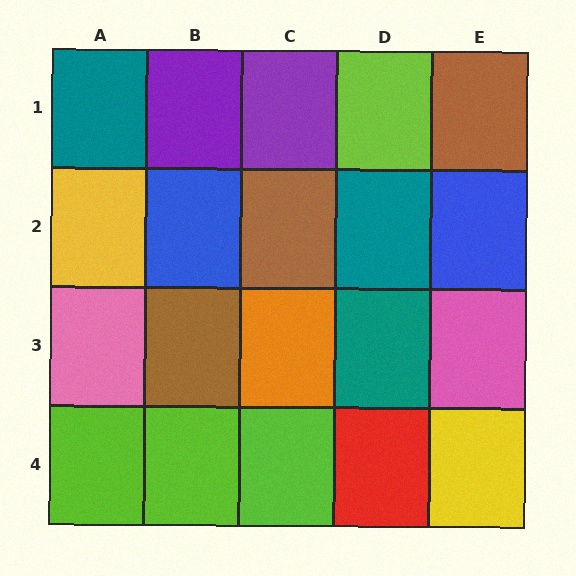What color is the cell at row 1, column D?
Lime.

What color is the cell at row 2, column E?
Blue.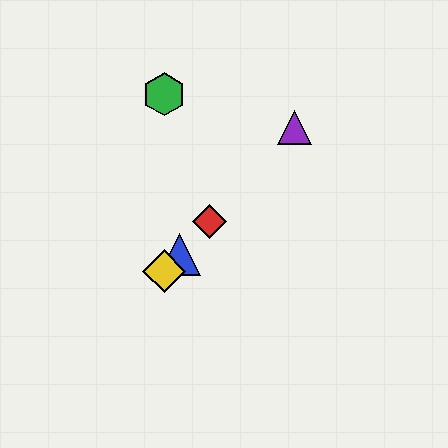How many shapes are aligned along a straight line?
4 shapes (the red diamond, the blue triangle, the yellow diamond, the purple triangle) are aligned along a straight line.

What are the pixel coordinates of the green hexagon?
The green hexagon is at (164, 94).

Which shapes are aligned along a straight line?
The red diamond, the blue triangle, the yellow diamond, the purple triangle are aligned along a straight line.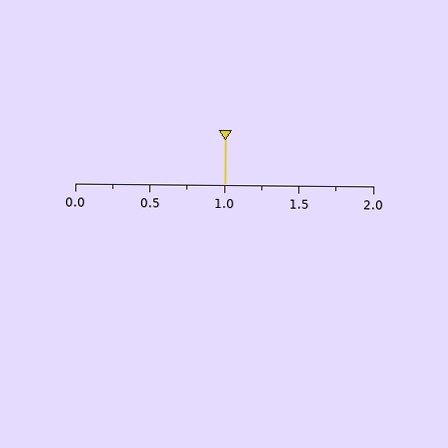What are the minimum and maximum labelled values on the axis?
The axis runs from 0.0 to 2.0.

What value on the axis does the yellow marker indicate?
The marker indicates approximately 1.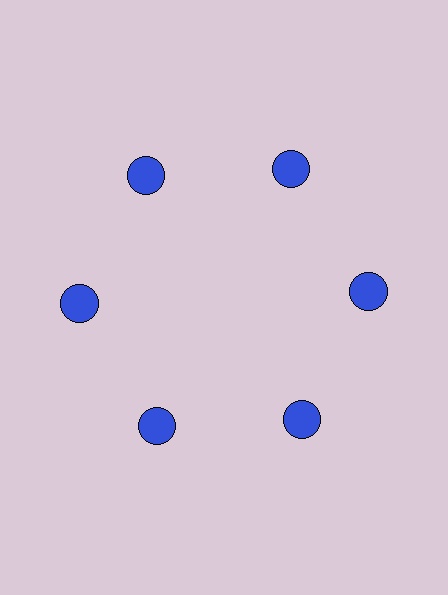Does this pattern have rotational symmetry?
Yes, this pattern has 6-fold rotational symmetry. It looks the same after rotating 60 degrees around the center.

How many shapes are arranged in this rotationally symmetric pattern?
There are 6 shapes, arranged in 6 groups of 1.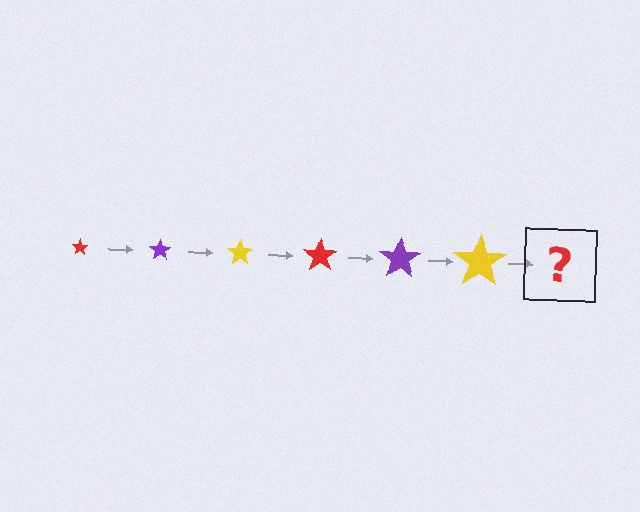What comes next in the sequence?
The next element should be a red star, larger than the previous one.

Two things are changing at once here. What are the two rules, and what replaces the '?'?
The two rules are that the star grows larger each step and the color cycles through red, purple, and yellow. The '?' should be a red star, larger than the previous one.